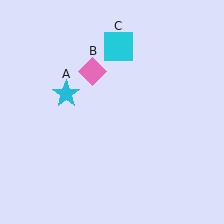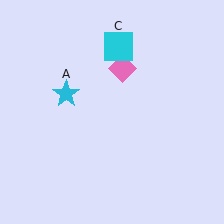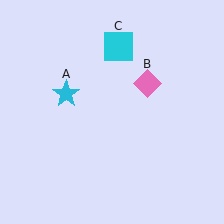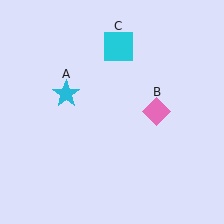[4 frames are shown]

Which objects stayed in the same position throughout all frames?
Cyan star (object A) and cyan square (object C) remained stationary.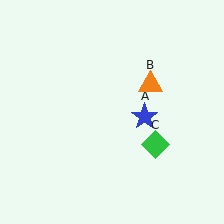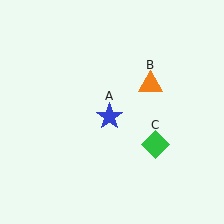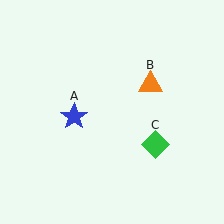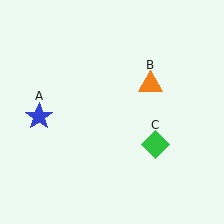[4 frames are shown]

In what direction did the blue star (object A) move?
The blue star (object A) moved left.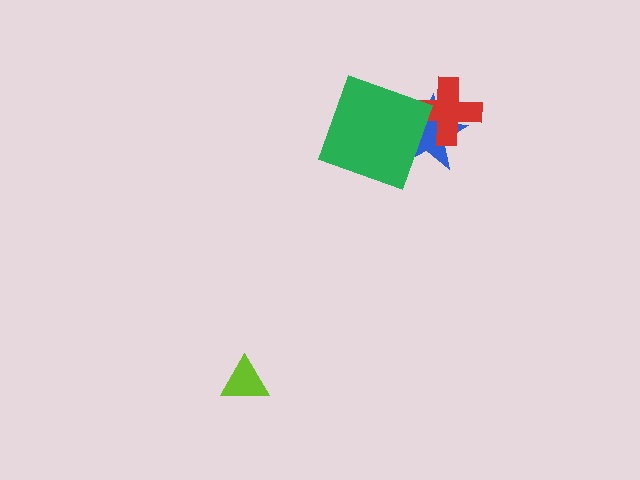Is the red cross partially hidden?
No, no other shape covers it.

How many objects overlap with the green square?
1 object overlaps with the green square.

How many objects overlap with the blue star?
2 objects overlap with the blue star.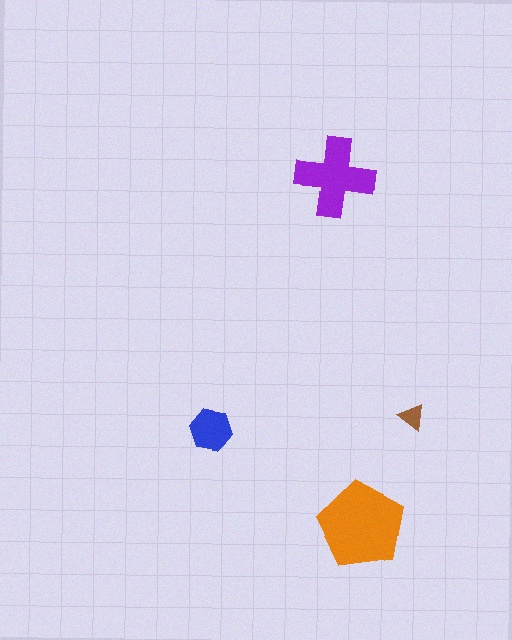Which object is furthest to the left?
The blue hexagon is leftmost.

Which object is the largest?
The orange pentagon.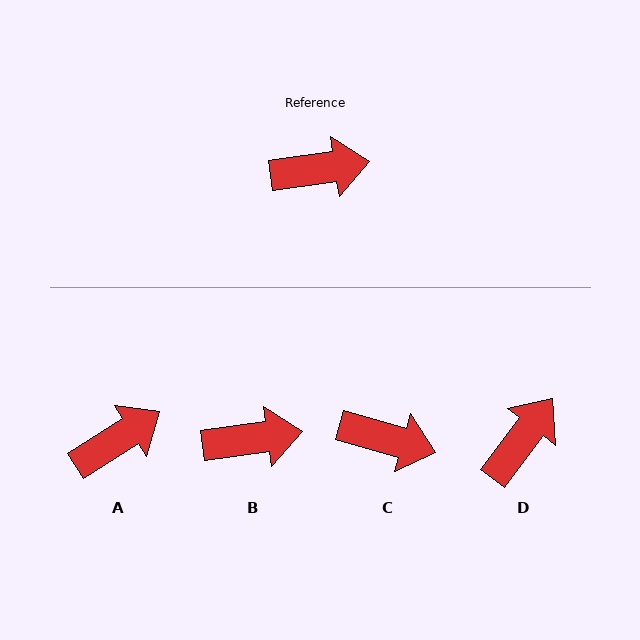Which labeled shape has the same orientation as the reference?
B.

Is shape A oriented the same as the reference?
No, it is off by about 25 degrees.